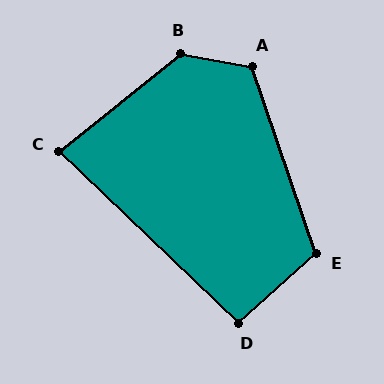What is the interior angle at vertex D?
Approximately 95 degrees (approximately right).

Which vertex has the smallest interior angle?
C, at approximately 83 degrees.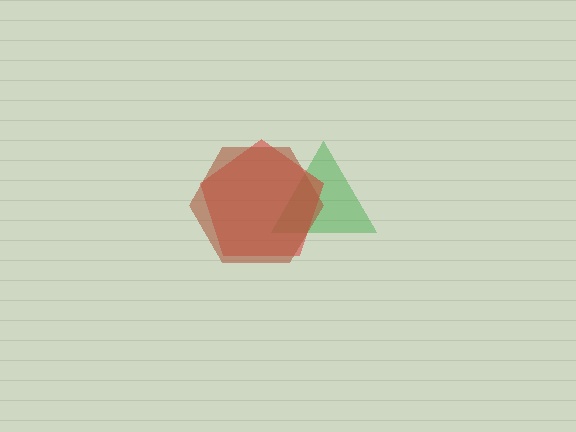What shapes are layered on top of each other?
The layered shapes are: a green triangle, a red pentagon, a brown hexagon.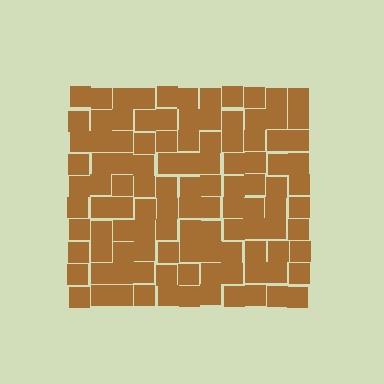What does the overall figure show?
The overall figure shows a square.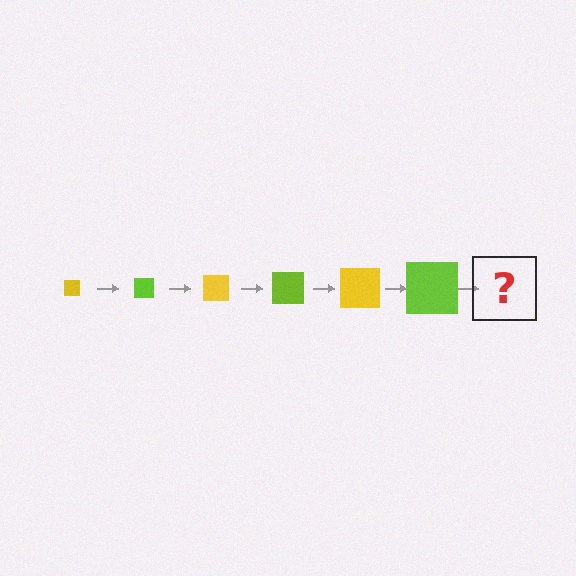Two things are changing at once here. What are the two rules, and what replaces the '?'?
The two rules are that the square grows larger each step and the color cycles through yellow and lime. The '?' should be a yellow square, larger than the previous one.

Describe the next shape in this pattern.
It should be a yellow square, larger than the previous one.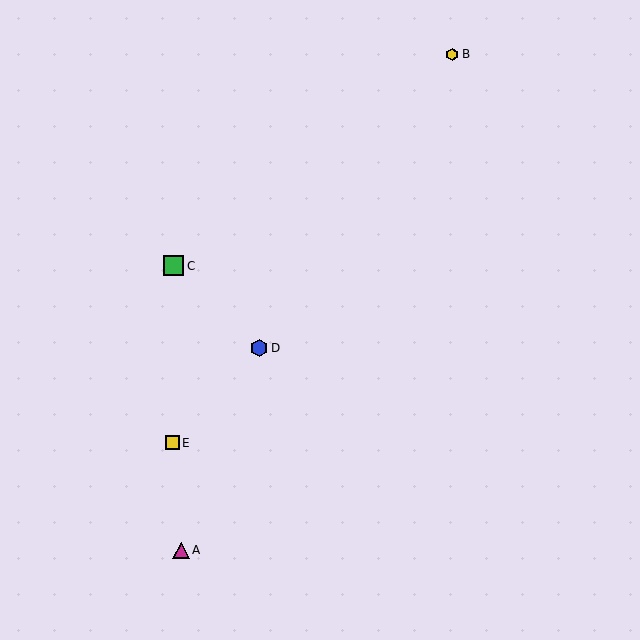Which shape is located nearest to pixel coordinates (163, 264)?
The green square (labeled C) at (174, 266) is nearest to that location.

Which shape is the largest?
The green square (labeled C) is the largest.